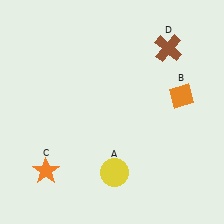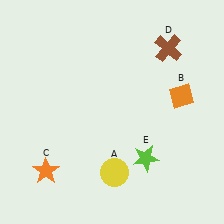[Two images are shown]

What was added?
A lime star (E) was added in Image 2.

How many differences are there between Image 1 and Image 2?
There is 1 difference between the two images.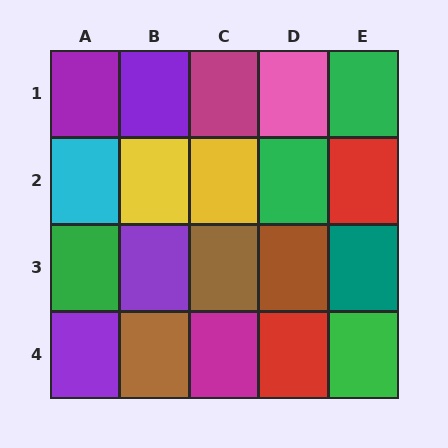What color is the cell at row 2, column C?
Yellow.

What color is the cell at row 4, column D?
Red.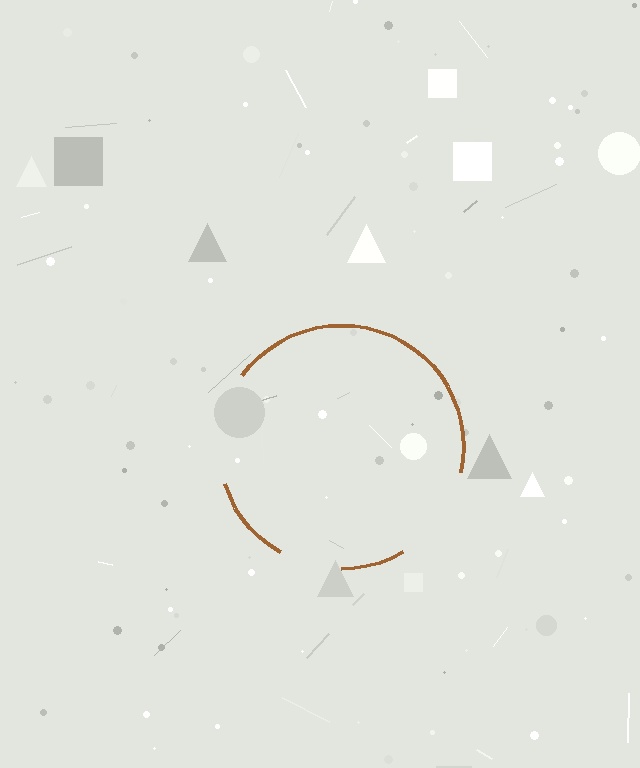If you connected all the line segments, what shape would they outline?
They would outline a circle.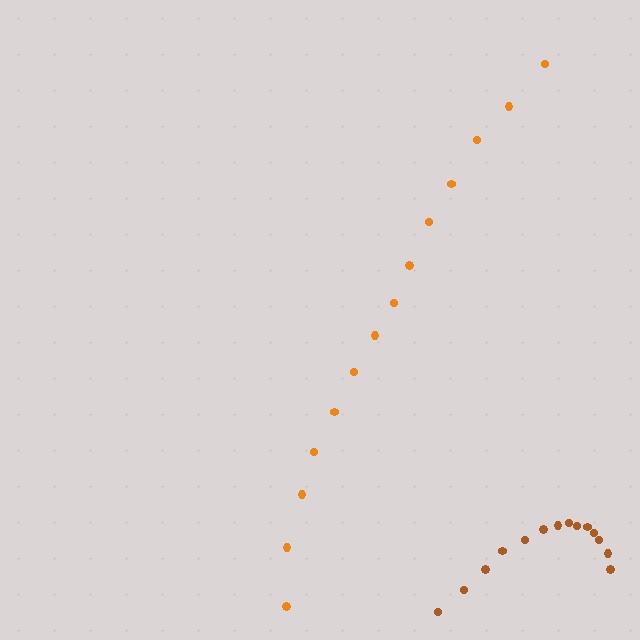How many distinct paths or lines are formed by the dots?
There are 2 distinct paths.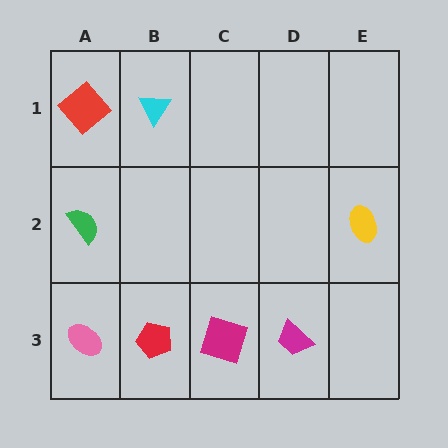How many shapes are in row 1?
2 shapes.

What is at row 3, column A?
A pink ellipse.